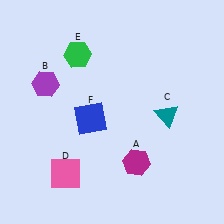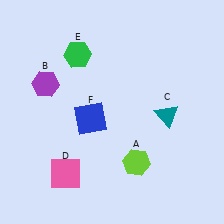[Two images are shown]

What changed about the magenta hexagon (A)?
In Image 1, A is magenta. In Image 2, it changed to lime.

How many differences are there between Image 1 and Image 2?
There is 1 difference between the two images.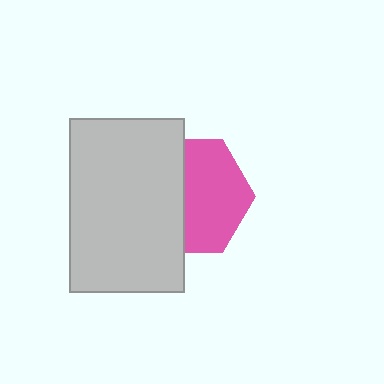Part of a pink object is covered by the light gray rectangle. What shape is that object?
It is a hexagon.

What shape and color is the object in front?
The object in front is a light gray rectangle.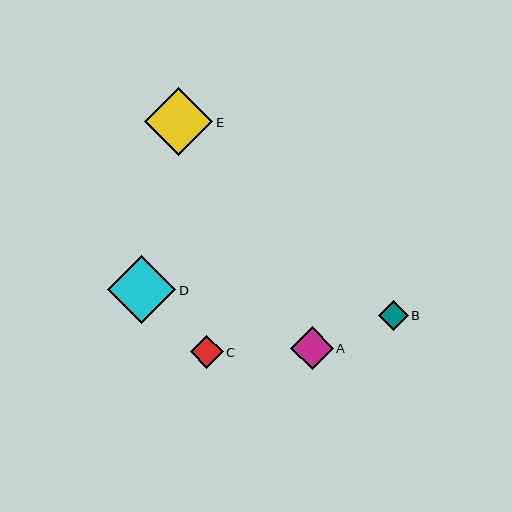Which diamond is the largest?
Diamond D is the largest with a size of approximately 68 pixels.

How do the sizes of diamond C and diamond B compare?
Diamond C and diamond B are approximately the same size.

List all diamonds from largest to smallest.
From largest to smallest: D, E, A, C, B.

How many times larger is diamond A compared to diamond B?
Diamond A is approximately 1.4 times the size of diamond B.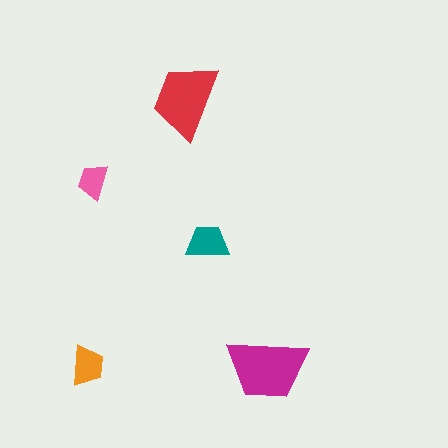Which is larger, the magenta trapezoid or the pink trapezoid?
The magenta one.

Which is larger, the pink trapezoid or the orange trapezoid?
The orange one.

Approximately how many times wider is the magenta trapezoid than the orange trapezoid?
About 2 times wider.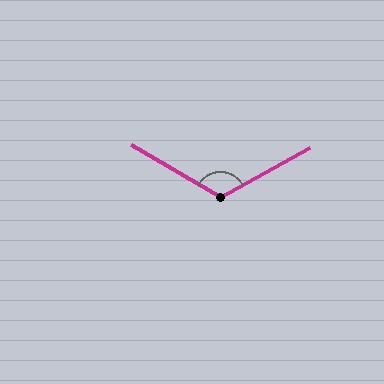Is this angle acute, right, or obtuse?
It is obtuse.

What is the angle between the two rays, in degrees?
Approximately 121 degrees.